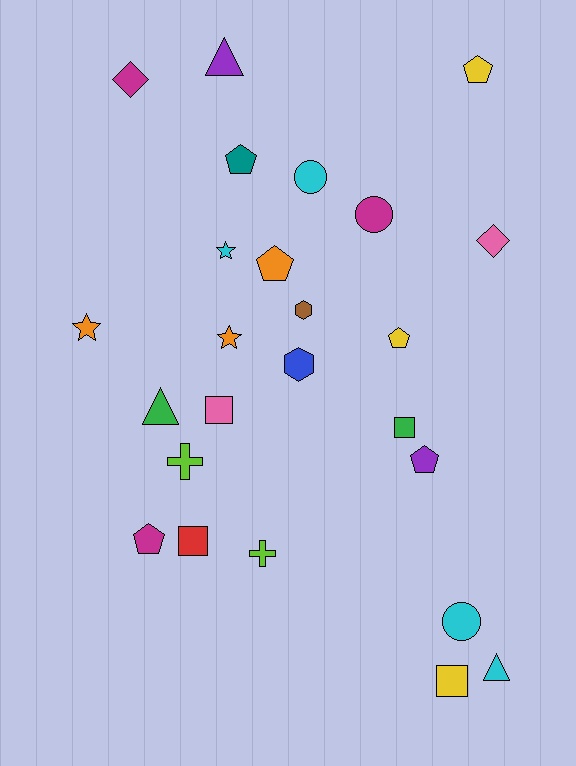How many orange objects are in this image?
There are 3 orange objects.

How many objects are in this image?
There are 25 objects.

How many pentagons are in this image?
There are 6 pentagons.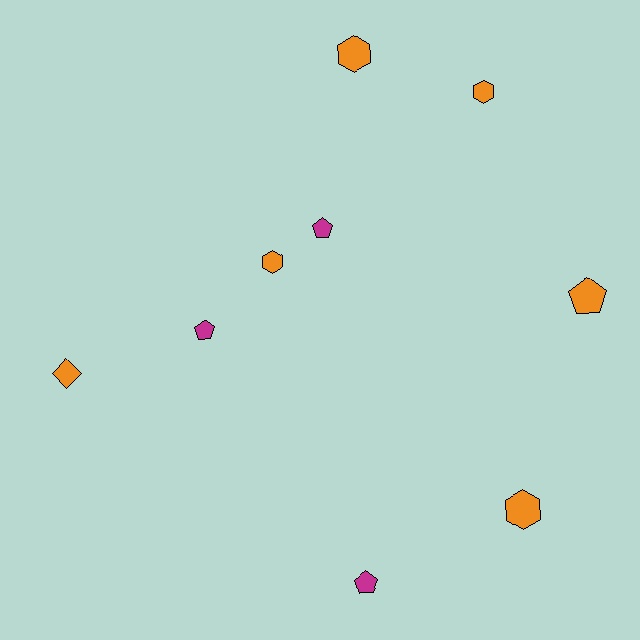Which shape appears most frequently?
Hexagon, with 4 objects.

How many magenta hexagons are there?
There are no magenta hexagons.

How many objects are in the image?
There are 9 objects.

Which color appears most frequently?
Orange, with 6 objects.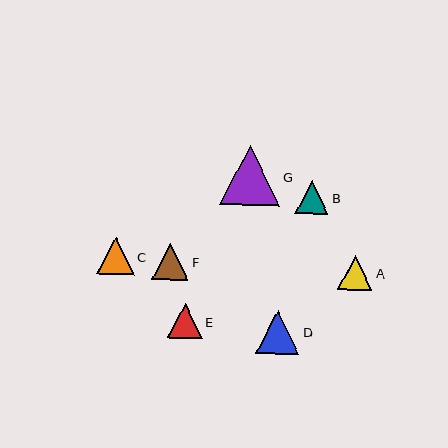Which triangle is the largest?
Triangle G is the largest with a size of approximately 60 pixels.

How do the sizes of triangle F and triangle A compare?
Triangle F and triangle A are approximately the same size.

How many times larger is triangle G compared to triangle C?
Triangle G is approximately 1.6 times the size of triangle C.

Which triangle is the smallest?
Triangle B is the smallest with a size of approximately 33 pixels.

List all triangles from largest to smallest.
From largest to smallest: G, D, C, F, E, A, B.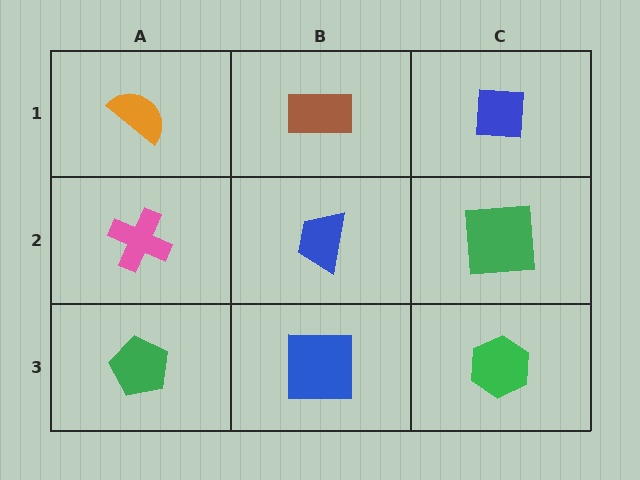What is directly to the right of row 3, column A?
A blue square.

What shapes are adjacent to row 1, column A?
A pink cross (row 2, column A), a brown rectangle (row 1, column B).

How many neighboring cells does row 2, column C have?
3.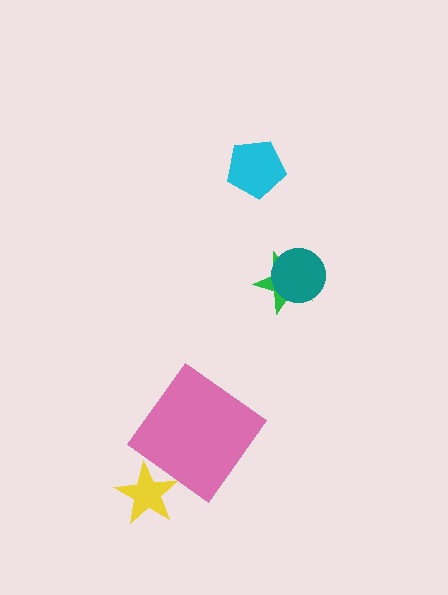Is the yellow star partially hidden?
No, no other shape covers it.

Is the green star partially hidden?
Yes, it is partially covered by another shape.